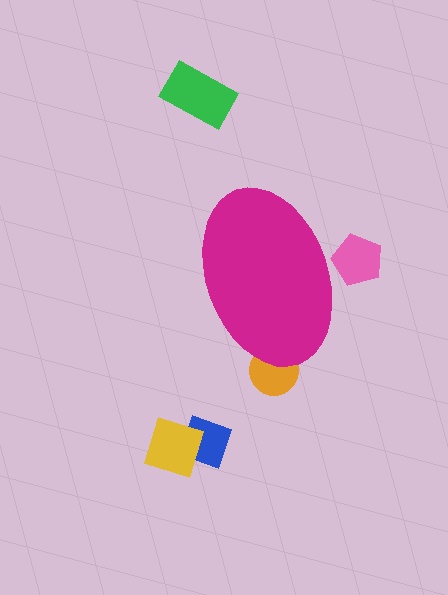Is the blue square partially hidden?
No, the blue square is fully visible.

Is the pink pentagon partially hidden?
Yes, the pink pentagon is partially hidden behind the magenta ellipse.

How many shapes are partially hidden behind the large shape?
2 shapes are partially hidden.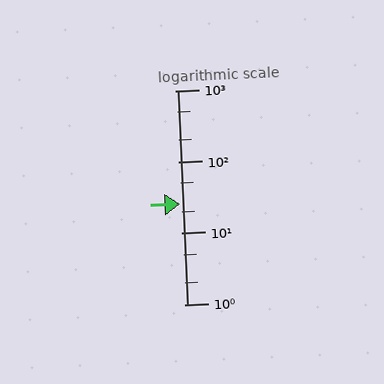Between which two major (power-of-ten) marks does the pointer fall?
The pointer is between 10 and 100.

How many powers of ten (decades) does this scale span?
The scale spans 3 decades, from 1 to 1000.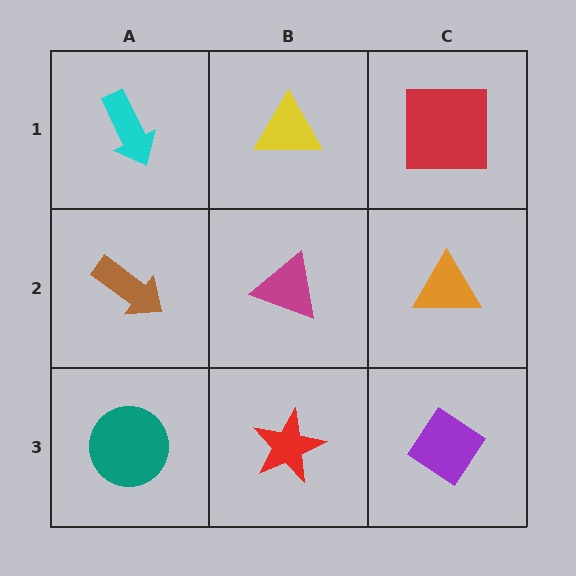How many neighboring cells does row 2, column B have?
4.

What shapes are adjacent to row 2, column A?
A cyan arrow (row 1, column A), a teal circle (row 3, column A), a magenta triangle (row 2, column B).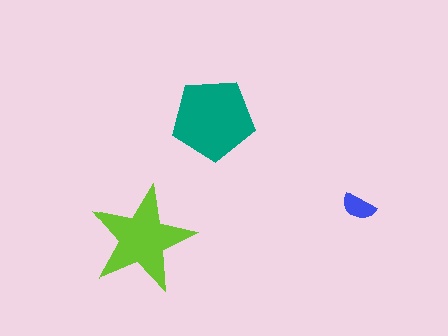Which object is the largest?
The teal pentagon.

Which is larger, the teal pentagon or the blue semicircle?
The teal pentagon.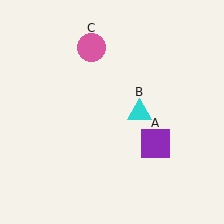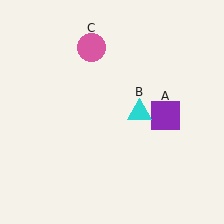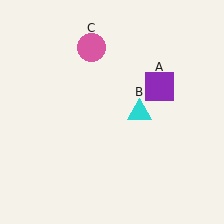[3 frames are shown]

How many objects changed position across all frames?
1 object changed position: purple square (object A).